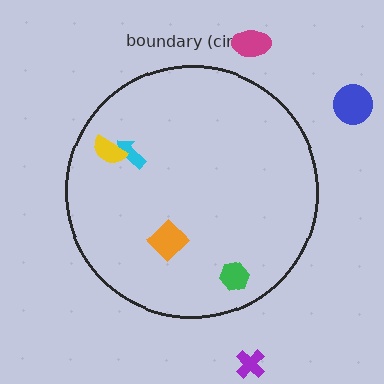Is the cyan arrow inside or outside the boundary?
Inside.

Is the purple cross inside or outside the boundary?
Outside.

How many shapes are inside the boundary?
4 inside, 3 outside.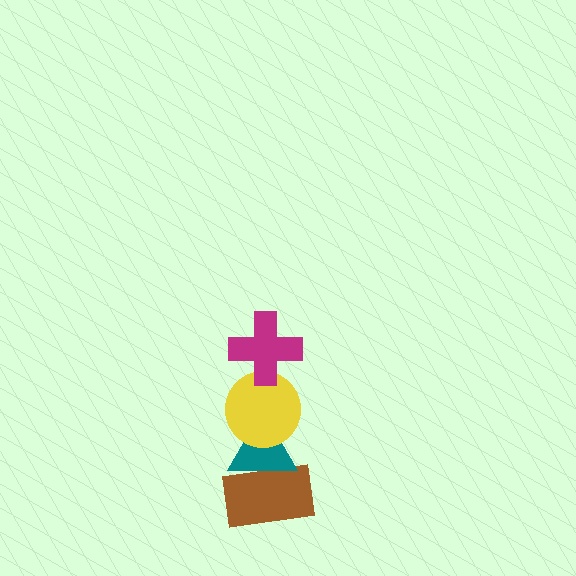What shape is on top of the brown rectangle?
The teal triangle is on top of the brown rectangle.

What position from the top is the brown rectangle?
The brown rectangle is 4th from the top.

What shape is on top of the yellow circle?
The magenta cross is on top of the yellow circle.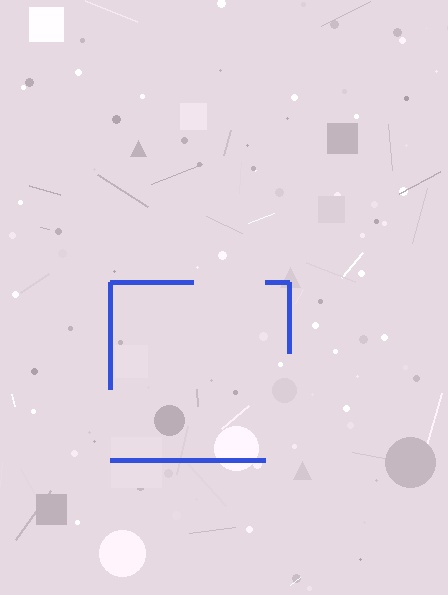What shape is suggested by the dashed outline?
The dashed outline suggests a square.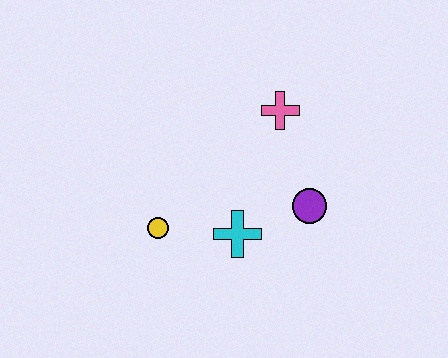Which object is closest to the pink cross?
The purple circle is closest to the pink cross.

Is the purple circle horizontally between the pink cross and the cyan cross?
No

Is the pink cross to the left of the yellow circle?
No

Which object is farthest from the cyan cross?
The pink cross is farthest from the cyan cross.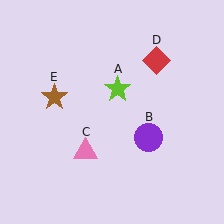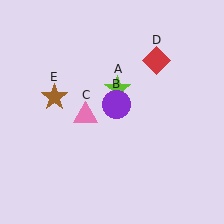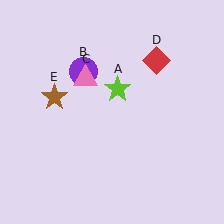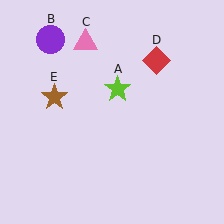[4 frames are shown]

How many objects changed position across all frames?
2 objects changed position: purple circle (object B), pink triangle (object C).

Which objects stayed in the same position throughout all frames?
Lime star (object A) and red diamond (object D) and brown star (object E) remained stationary.